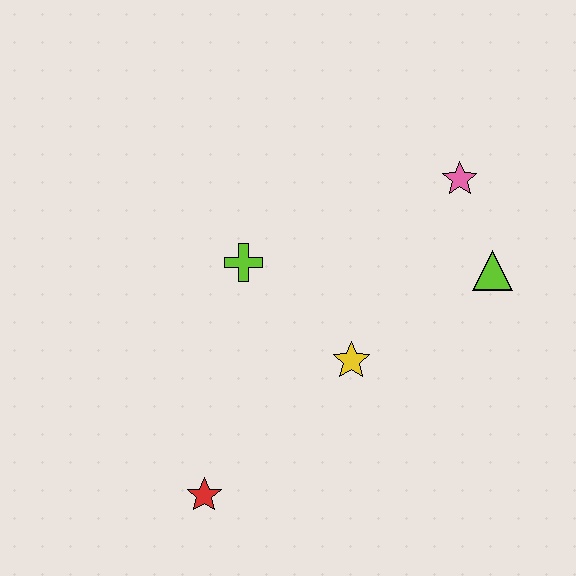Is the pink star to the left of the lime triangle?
Yes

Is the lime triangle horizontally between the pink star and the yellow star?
No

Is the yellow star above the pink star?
No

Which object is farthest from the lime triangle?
The red star is farthest from the lime triangle.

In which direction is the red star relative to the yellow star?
The red star is to the left of the yellow star.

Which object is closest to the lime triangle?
The pink star is closest to the lime triangle.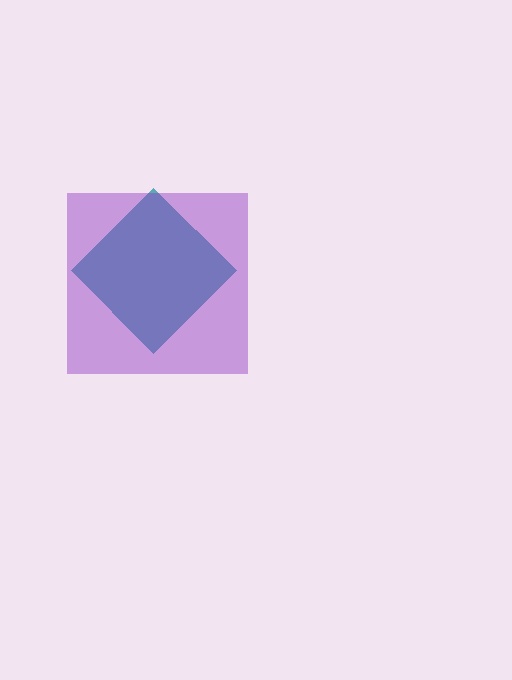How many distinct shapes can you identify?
There are 2 distinct shapes: a teal diamond, a purple square.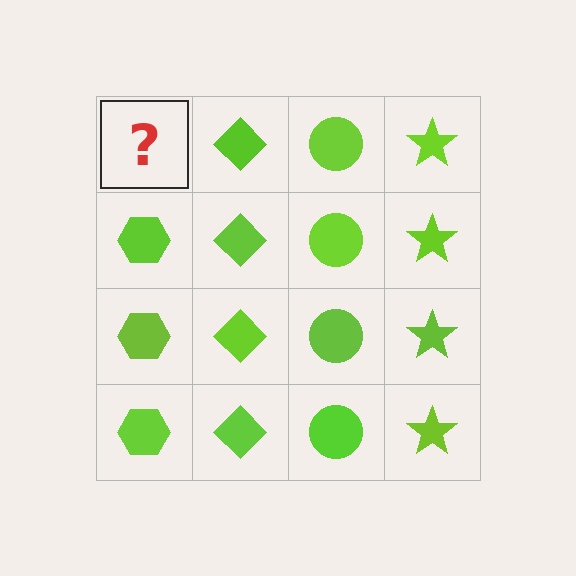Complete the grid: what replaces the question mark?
The question mark should be replaced with a lime hexagon.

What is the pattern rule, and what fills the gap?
The rule is that each column has a consistent shape. The gap should be filled with a lime hexagon.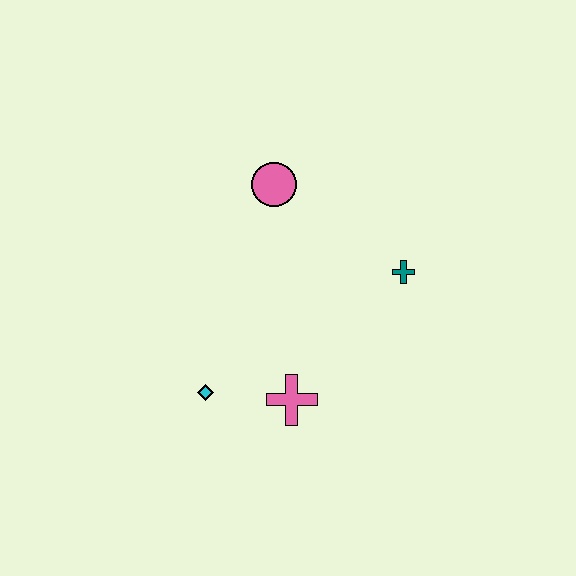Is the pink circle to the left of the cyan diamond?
No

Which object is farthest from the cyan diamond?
The teal cross is farthest from the cyan diamond.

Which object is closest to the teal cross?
The pink circle is closest to the teal cross.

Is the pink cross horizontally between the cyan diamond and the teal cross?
Yes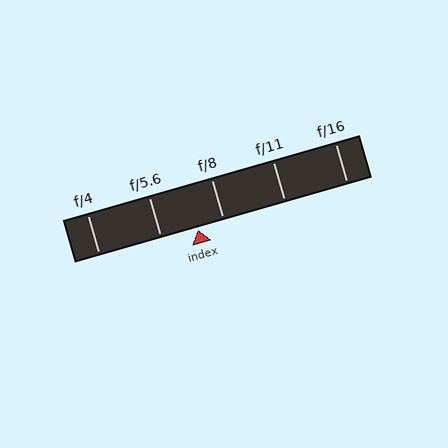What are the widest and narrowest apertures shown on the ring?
The widest aperture shown is f/4 and the narrowest is f/16.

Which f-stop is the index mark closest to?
The index mark is closest to f/8.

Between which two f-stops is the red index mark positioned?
The index mark is between f/5.6 and f/8.